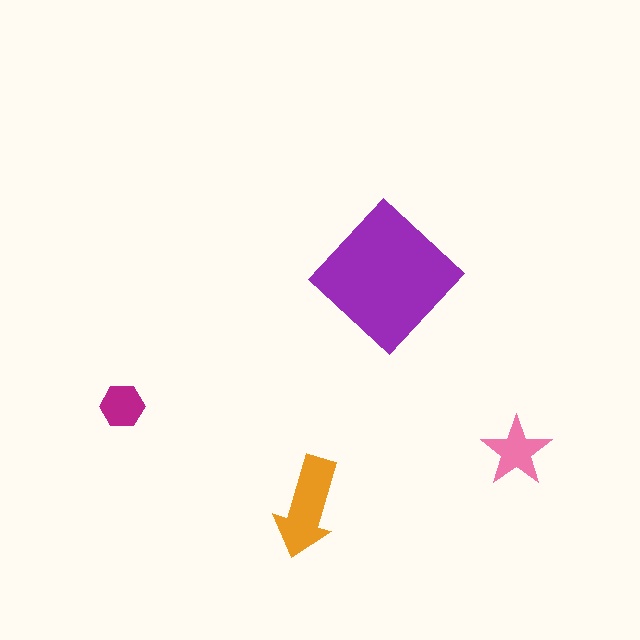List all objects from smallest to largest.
The magenta hexagon, the pink star, the orange arrow, the purple diamond.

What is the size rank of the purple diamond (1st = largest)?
1st.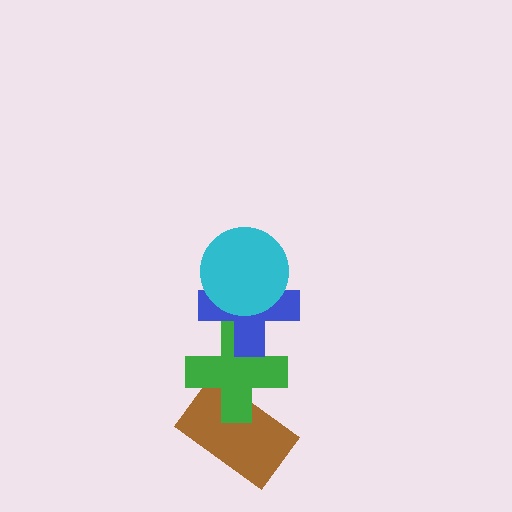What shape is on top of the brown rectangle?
The green cross is on top of the brown rectangle.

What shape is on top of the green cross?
The blue cross is on top of the green cross.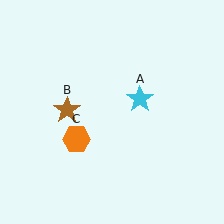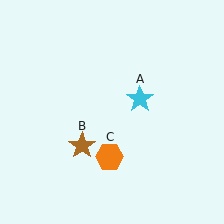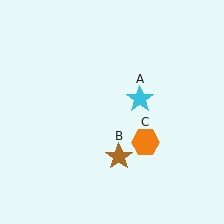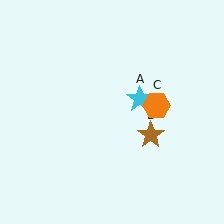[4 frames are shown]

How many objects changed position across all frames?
2 objects changed position: brown star (object B), orange hexagon (object C).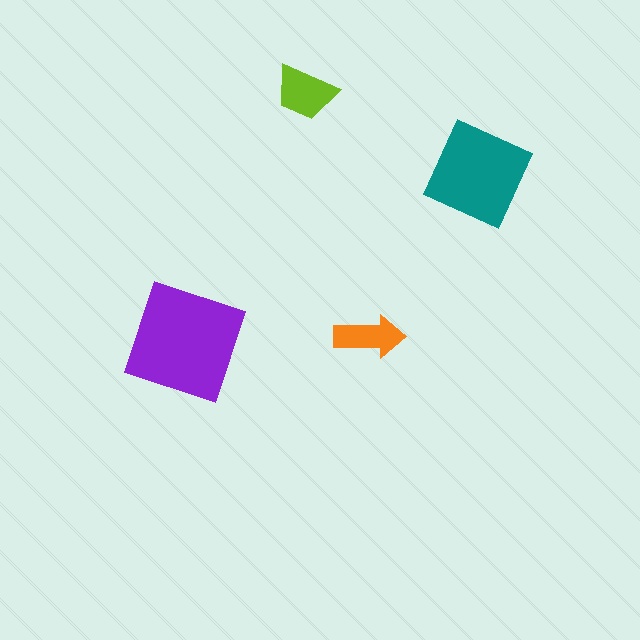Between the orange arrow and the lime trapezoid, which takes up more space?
The lime trapezoid.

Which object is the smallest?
The orange arrow.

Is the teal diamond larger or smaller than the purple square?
Smaller.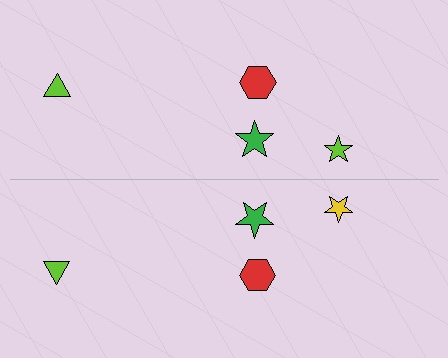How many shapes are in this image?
There are 8 shapes in this image.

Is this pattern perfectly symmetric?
No, the pattern is not perfectly symmetric. The yellow star on the bottom side breaks the symmetry — its mirror counterpart is lime.